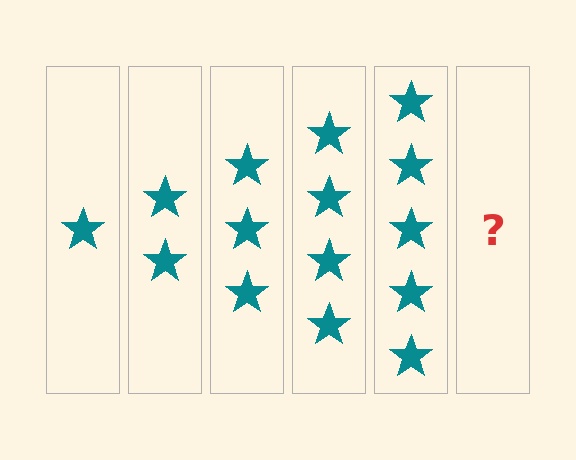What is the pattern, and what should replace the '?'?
The pattern is that each step adds one more star. The '?' should be 6 stars.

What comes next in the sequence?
The next element should be 6 stars.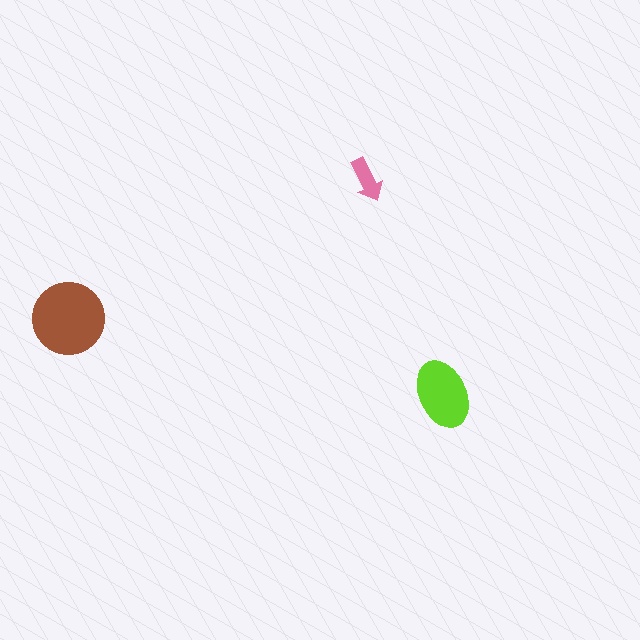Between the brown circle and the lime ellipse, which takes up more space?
The brown circle.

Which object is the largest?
The brown circle.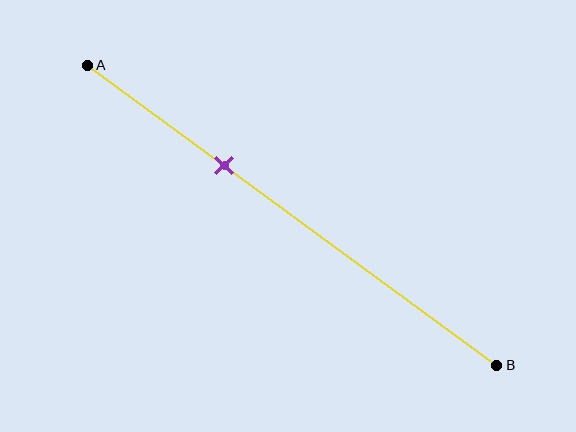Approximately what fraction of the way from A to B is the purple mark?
The purple mark is approximately 35% of the way from A to B.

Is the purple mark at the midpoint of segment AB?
No, the mark is at about 35% from A, not at the 50% midpoint.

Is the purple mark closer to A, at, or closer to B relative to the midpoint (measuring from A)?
The purple mark is closer to point A than the midpoint of segment AB.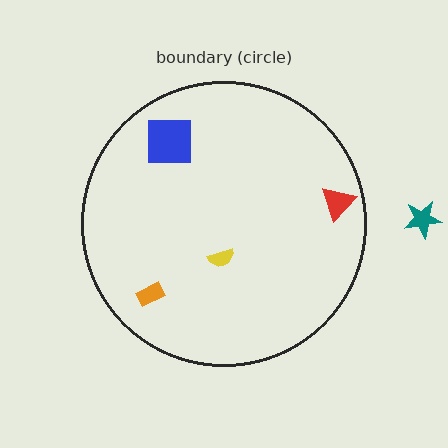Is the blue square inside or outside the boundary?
Inside.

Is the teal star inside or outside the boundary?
Outside.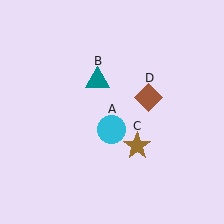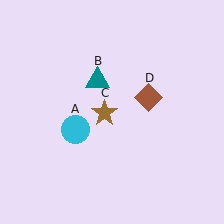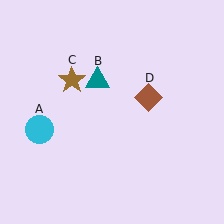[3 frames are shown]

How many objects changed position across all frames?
2 objects changed position: cyan circle (object A), brown star (object C).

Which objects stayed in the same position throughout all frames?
Teal triangle (object B) and brown diamond (object D) remained stationary.